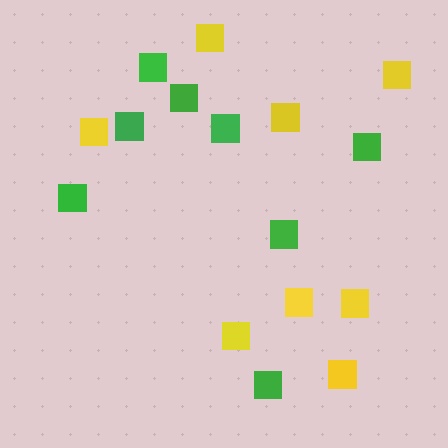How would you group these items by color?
There are 2 groups: one group of yellow squares (8) and one group of green squares (8).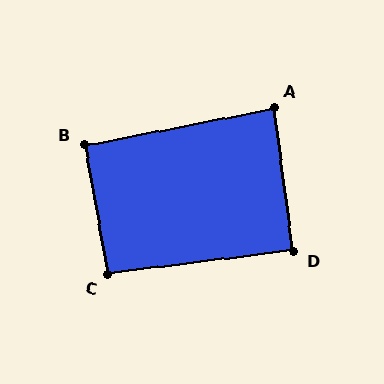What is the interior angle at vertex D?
Approximately 89 degrees (approximately right).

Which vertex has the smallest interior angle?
A, at approximately 87 degrees.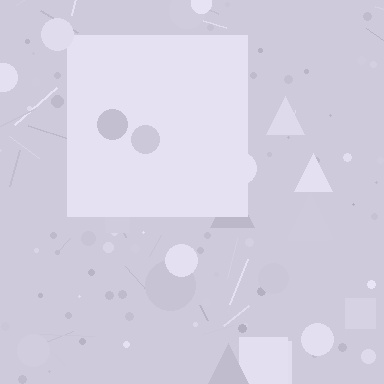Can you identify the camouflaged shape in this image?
The camouflaged shape is a square.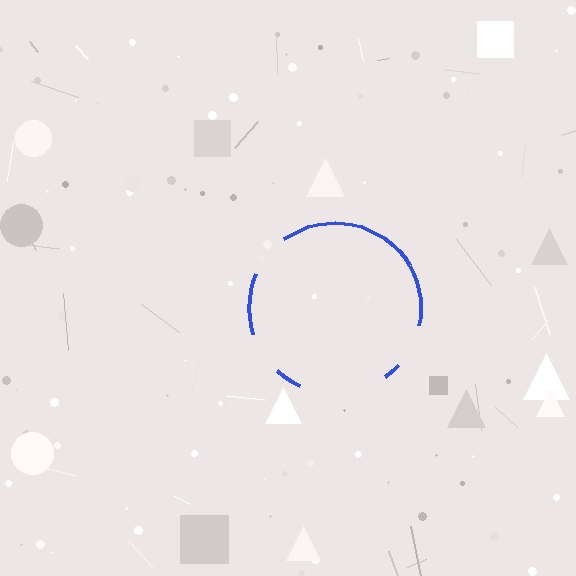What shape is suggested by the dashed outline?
The dashed outline suggests a circle.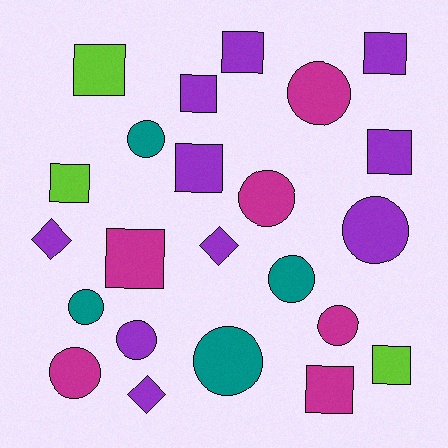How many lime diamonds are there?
There are no lime diamonds.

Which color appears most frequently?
Purple, with 10 objects.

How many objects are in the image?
There are 23 objects.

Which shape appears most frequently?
Square, with 10 objects.